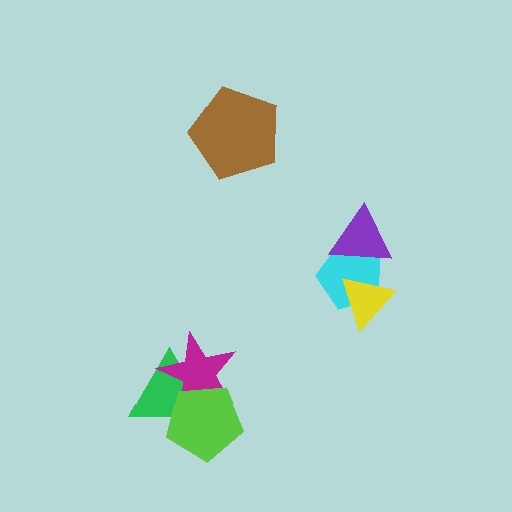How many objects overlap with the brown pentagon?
0 objects overlap with the brown pentagon.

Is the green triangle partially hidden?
Yes, it is partially covered by another shape.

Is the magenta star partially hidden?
Yes, it is partially covered by another shape.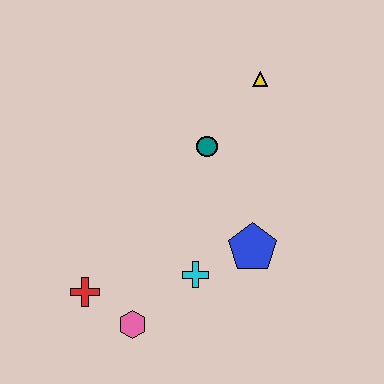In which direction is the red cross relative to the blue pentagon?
The red cross is to the left of the blue pentagon.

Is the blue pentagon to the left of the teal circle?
No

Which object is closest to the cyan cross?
The blue pentagon is closest to the cyan cross.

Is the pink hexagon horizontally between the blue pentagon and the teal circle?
No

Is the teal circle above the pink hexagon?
Yes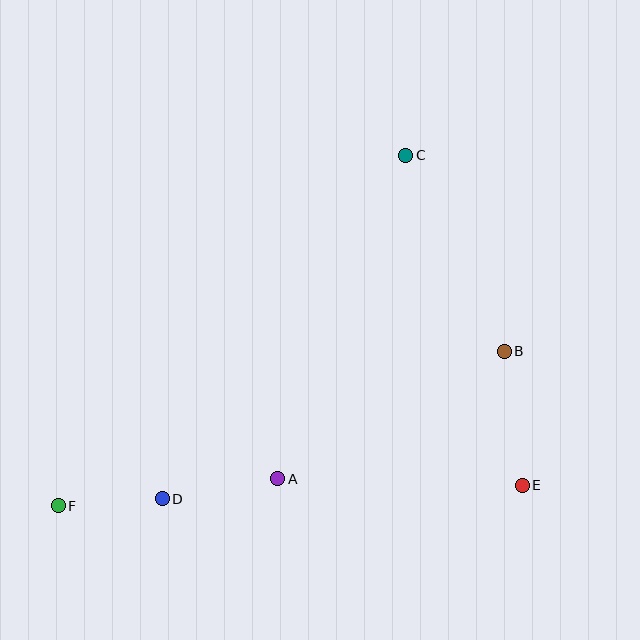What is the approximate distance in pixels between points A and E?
The distance between A and E is approximately 244 pixels.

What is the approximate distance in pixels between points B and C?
The distance between B and C is approximately 219 pixels.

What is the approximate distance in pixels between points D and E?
The distance between D and E is approximately 360 pixels.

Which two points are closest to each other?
Points D and F are closest to each other.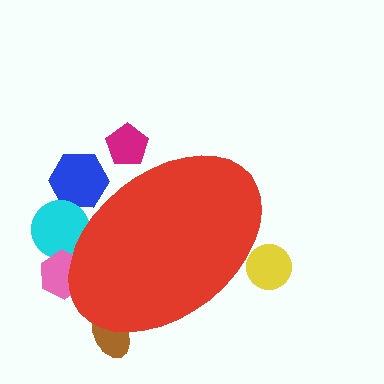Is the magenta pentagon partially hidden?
Yes, the magenta pentagon is partially hidden behind the red ellipse.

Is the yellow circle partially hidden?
Yes, the yellow circle is partially hidden behind the red ellipse.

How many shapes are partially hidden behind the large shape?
6 shapes are partially hidden.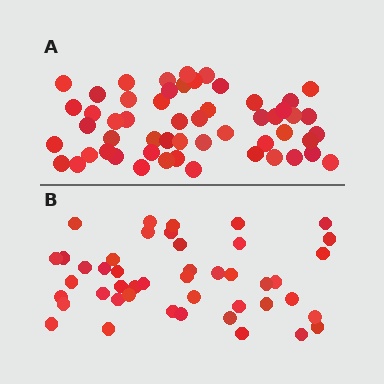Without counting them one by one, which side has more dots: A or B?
Region A (the top region) has more dots.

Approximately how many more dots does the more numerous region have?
Region A has roughly 8 or so more dots than region B.